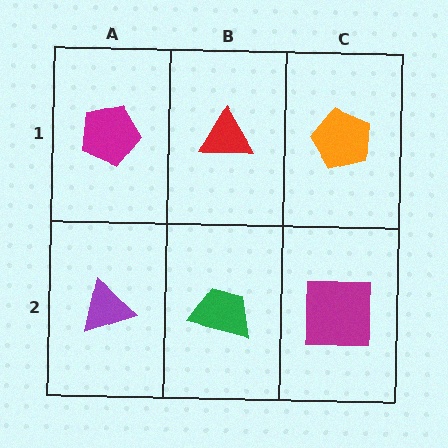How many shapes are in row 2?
3 shapes.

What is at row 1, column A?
A magenta pentagon.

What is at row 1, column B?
A red triangle.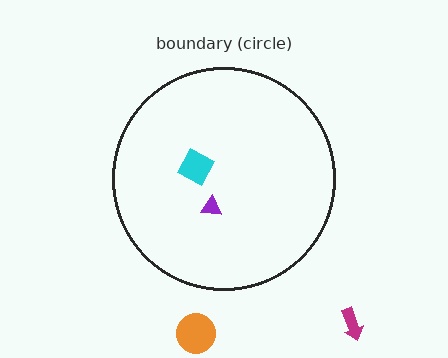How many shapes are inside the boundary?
2 inside, 2 outside.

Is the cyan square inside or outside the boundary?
Inside.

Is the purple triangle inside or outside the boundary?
Inside.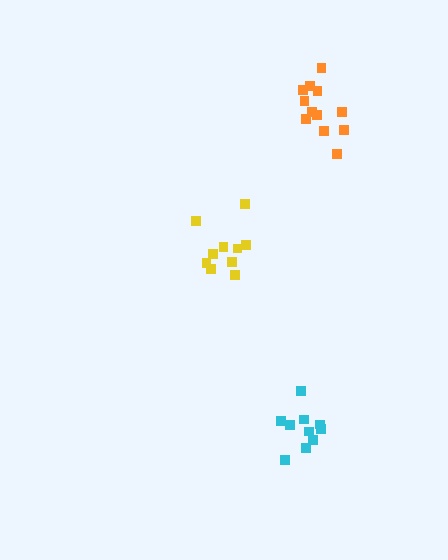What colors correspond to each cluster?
The clusters are colored: orange, cyan, yellow.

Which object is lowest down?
The cyan cluster is bottommost.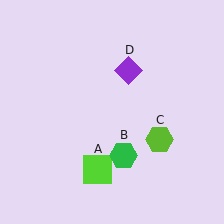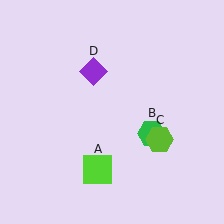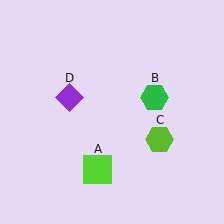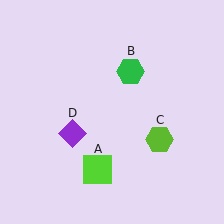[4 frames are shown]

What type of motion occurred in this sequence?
The green hexagon (object B), purple diamond (object D) rotated counterclockwise around the center of the scene.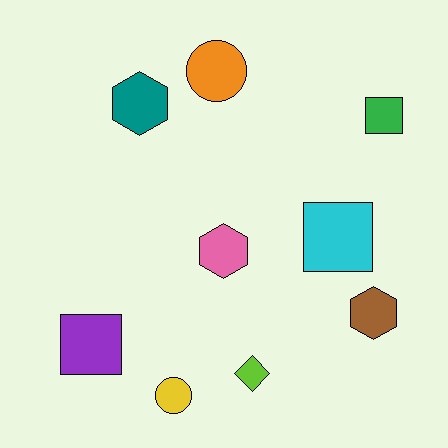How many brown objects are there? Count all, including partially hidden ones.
There is 1 brown object.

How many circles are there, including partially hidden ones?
There are 2 circles.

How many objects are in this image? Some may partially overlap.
There are 9 objects.